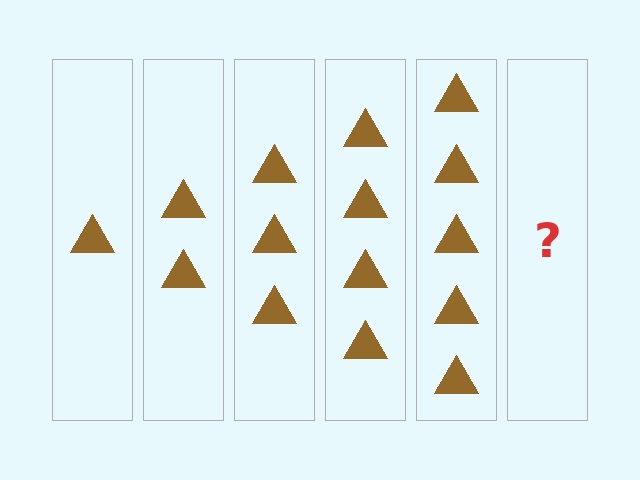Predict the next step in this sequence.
The next step is 6 triangles.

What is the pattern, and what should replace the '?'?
The pattern is that each step adds one more triangle. The '?' should be 6 triangles.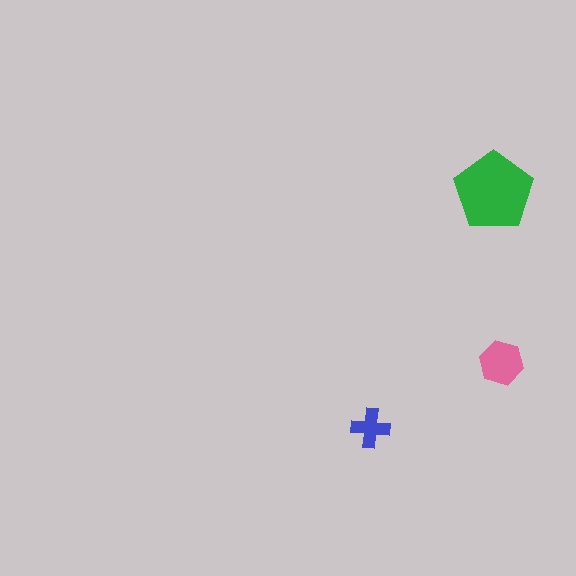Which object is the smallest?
The blue cross.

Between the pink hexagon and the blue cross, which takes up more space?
The pink hexagon.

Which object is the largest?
The green pentagon.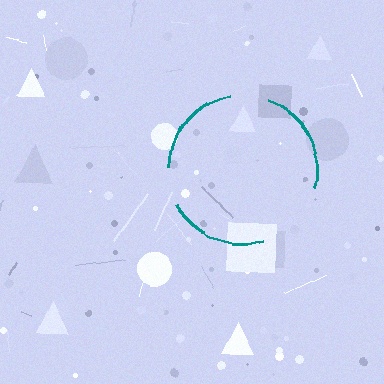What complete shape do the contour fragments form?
The contour fragments form a circle.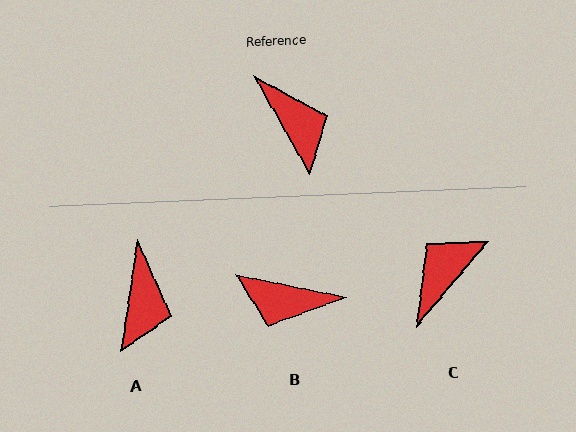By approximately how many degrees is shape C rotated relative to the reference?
Approximately 110 degrees counter-clockwise.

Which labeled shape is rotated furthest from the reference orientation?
B, about 132 degrees away.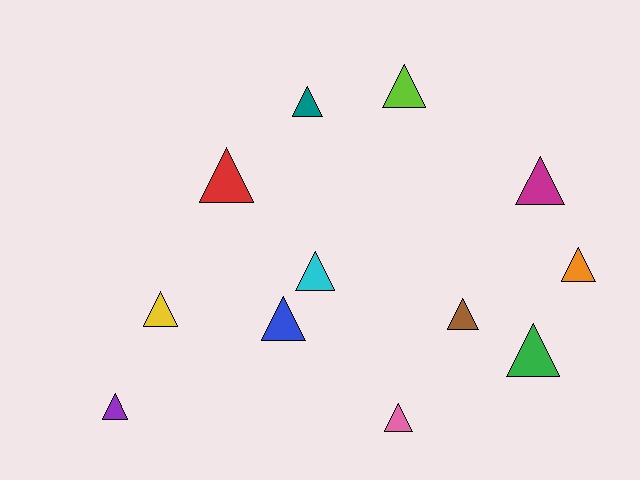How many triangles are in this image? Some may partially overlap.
There are 12 triangles.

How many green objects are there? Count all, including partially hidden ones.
There is 1 green object.